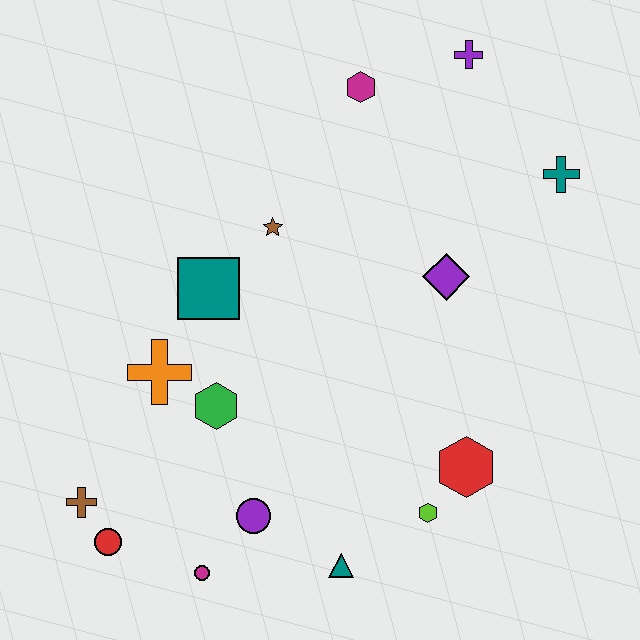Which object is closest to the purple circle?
The magenta circle is closest to the purple circle.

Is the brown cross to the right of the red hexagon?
No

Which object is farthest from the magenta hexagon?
The red circle is farthest from the magenta hexagon.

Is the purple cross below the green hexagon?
No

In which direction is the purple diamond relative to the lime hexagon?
The purple diamond is above the lime hexagon.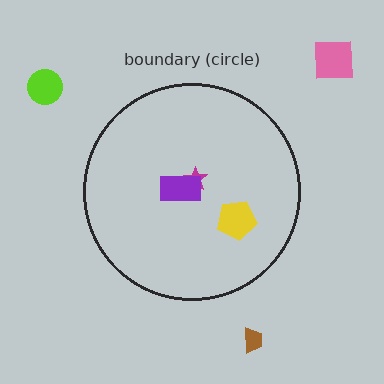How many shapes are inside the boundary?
3 inside, 3 outside.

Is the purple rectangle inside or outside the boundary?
Inside.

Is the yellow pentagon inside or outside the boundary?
Inside.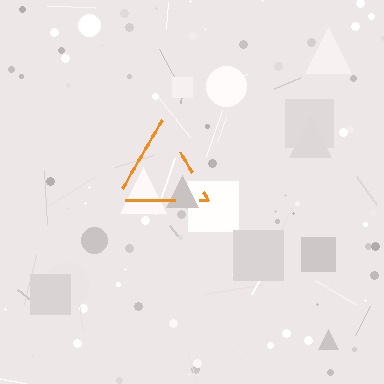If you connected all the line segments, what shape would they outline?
They would outline a triangle.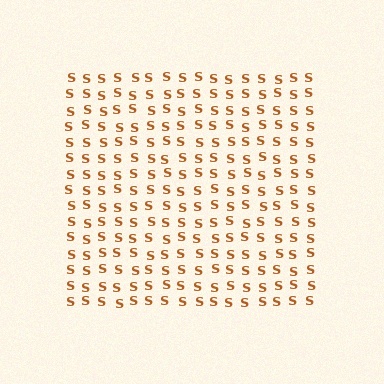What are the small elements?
The small elements are letter S's.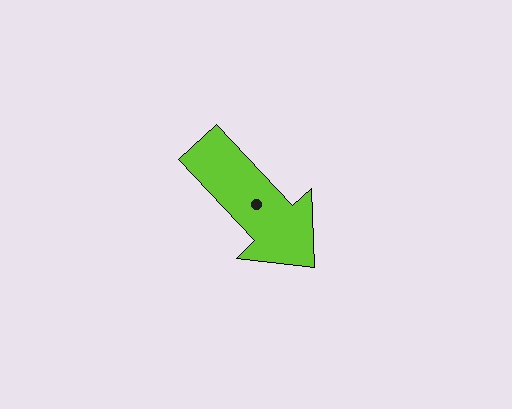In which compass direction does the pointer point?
Southeast.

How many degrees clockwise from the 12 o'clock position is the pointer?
Approximately 137 degrees.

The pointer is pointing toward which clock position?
Roughly 5 o'clock.